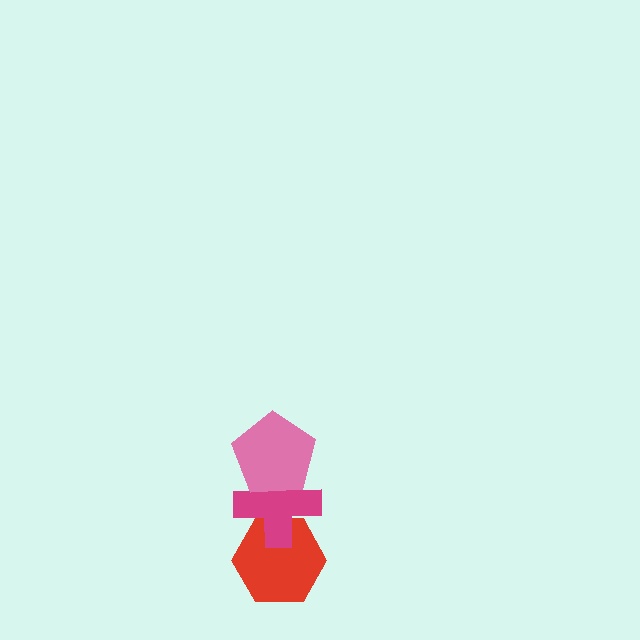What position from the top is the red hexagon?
The red hexagon is 3rd from the top.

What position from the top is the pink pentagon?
The pink pentagon is 1st from the top.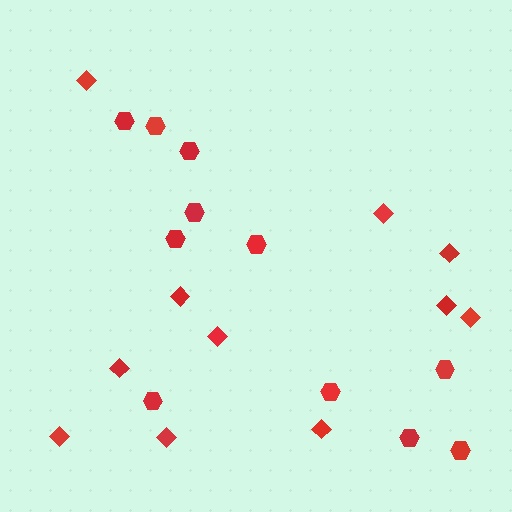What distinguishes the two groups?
There are 2 groups: one group of diamonds (11) and one group of hexagons (11).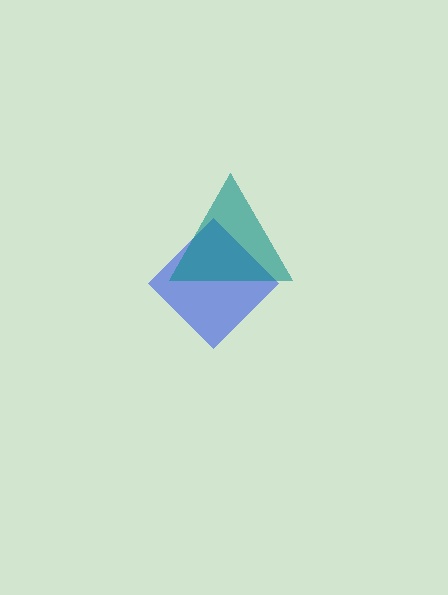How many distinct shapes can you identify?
There are 2 distinct shapes: a blue diamond, a teal triangle.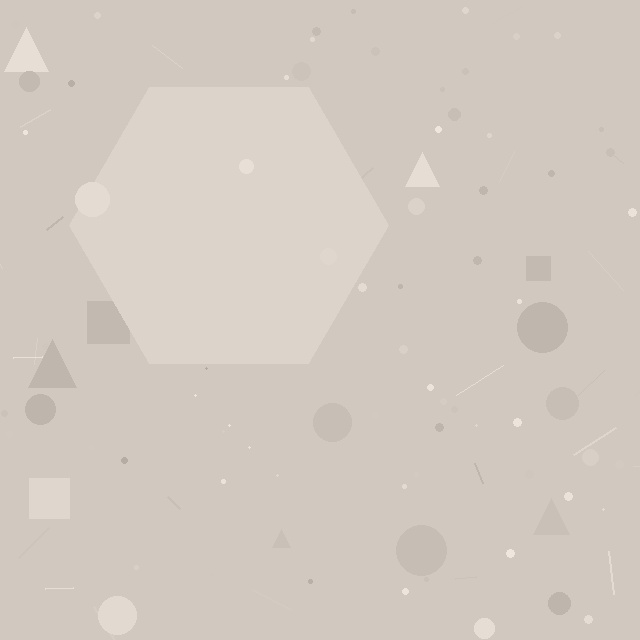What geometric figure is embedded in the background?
A hexagon is embedded in the background.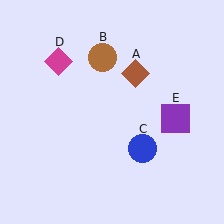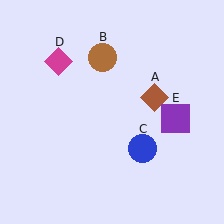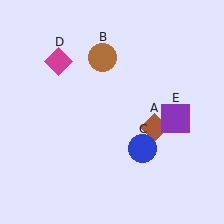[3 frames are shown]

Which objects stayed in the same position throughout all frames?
Brown circle (object B) and blue circle (object C) and magenta diamond (object D) and purple square (object E) remained stationary.